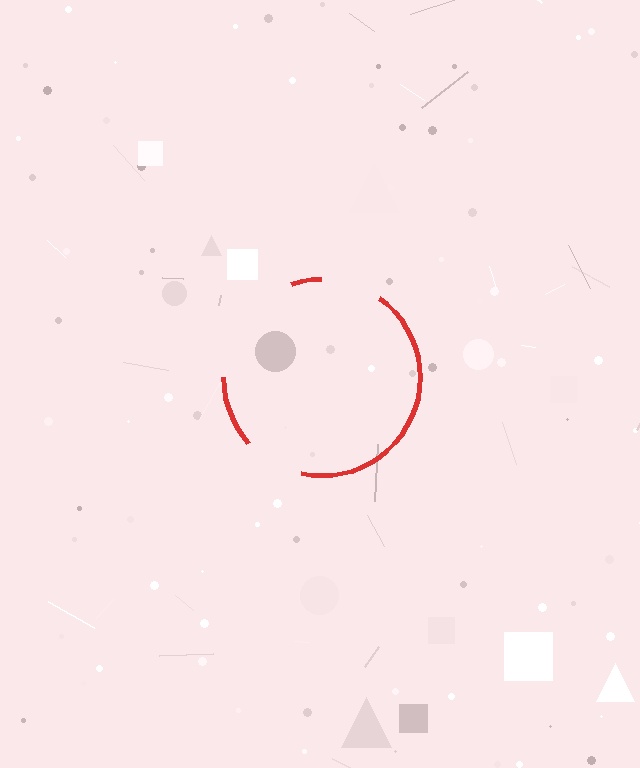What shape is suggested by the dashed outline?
The dashed outline suggests a circle.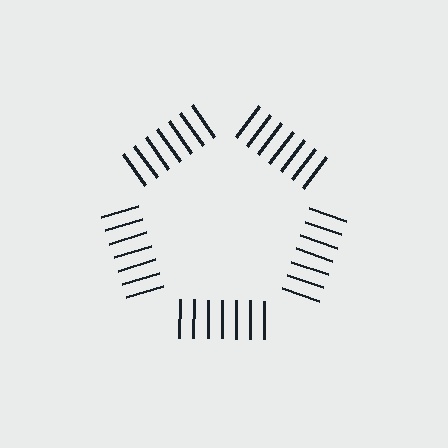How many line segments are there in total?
35 — 7 along each of the 5 edges.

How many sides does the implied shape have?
5 sides — the line-ends trace a pentagon.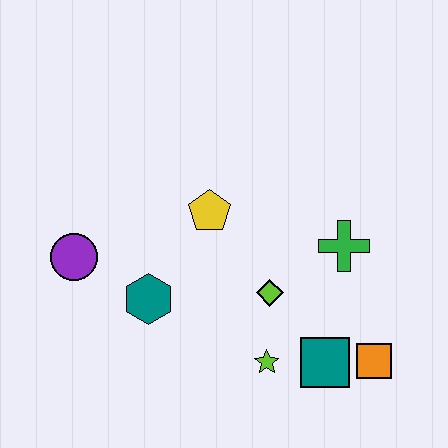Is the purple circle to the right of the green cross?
No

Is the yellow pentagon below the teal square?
No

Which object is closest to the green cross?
The lime diamond is closest to the green cross.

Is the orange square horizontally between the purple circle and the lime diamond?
No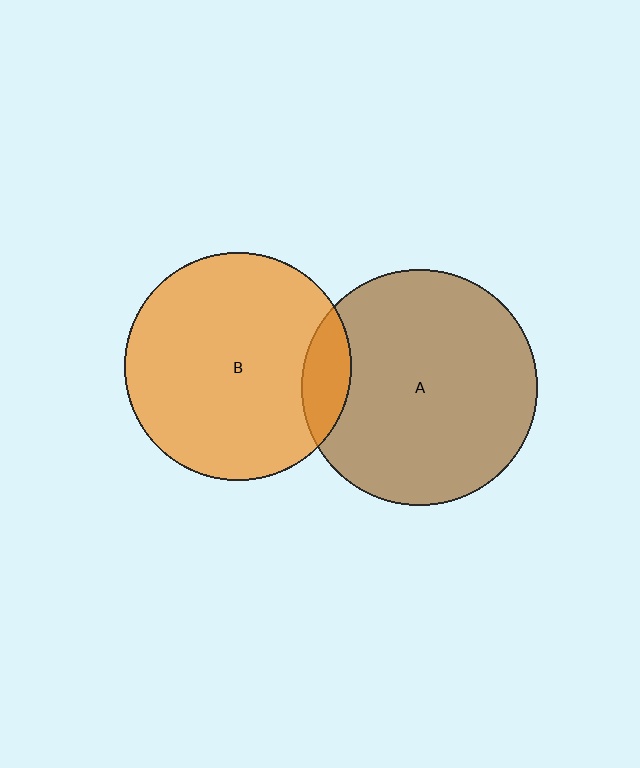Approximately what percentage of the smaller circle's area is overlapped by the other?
Approximately 10%.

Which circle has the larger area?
Circle A (brown).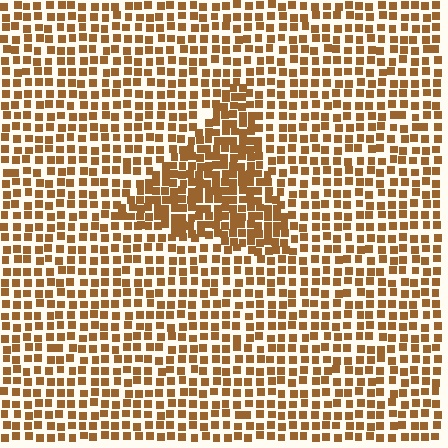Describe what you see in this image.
The image contains small brown elements arranged at two different densities. A triangle-shaped region is visible where the elements are more densely packed than the surrounding area.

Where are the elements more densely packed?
The elements are more densely packed inside the triangle boundary.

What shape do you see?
I see a triangle.